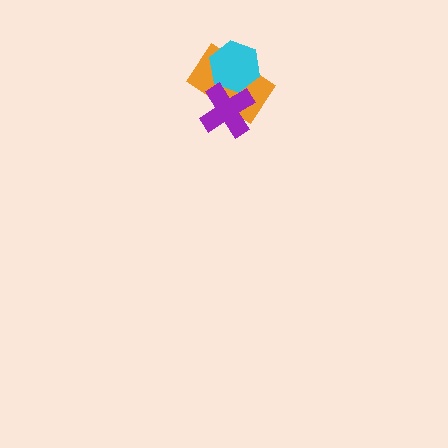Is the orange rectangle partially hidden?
Yes, it is partially covered by another shape.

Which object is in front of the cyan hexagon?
The purple cross is in front of the cyan hexagon.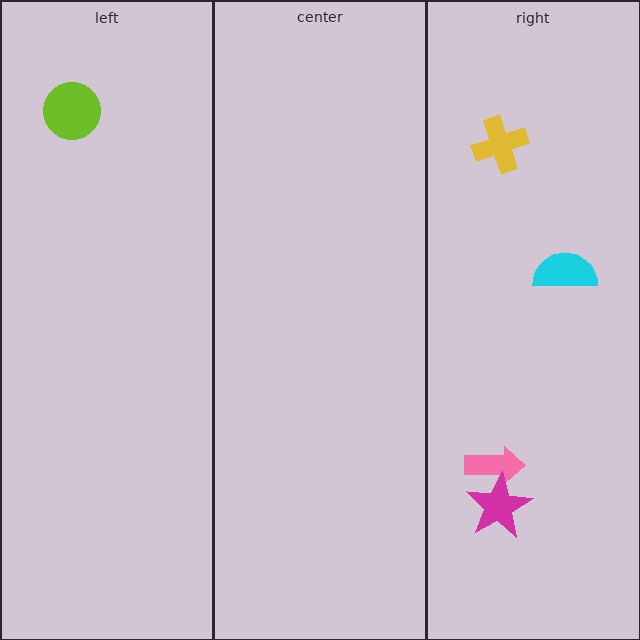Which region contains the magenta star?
The right region.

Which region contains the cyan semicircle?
The right region.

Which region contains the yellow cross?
The right region.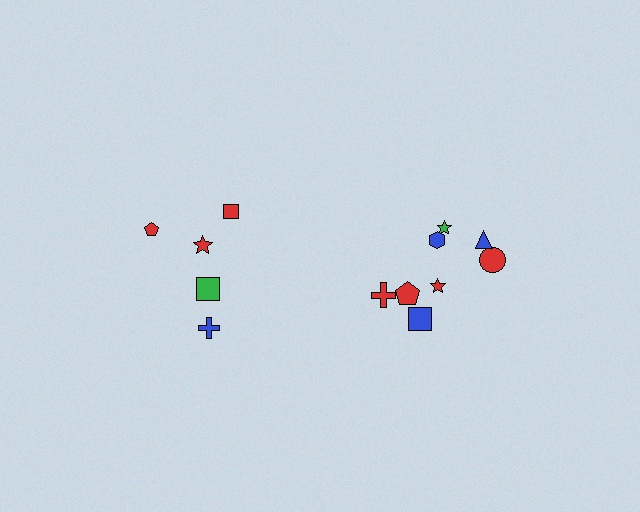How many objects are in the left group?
There are 5 objects.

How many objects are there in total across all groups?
There are 13 objects.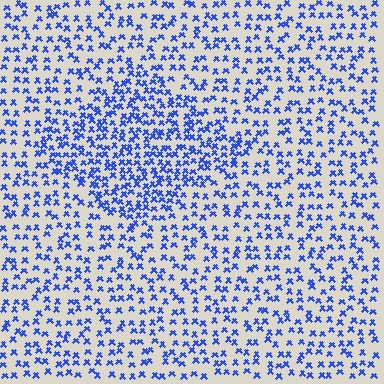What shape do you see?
I see a diamond.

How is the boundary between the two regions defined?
The boundary is defined by a change in element density (approximately 1.8x ratio). All elements are the same color, size, and shape.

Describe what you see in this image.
The image contains small blue elements arranged at two different densities. A diamond-shaped region is visible where the elements are more densely packed than the surrounding area.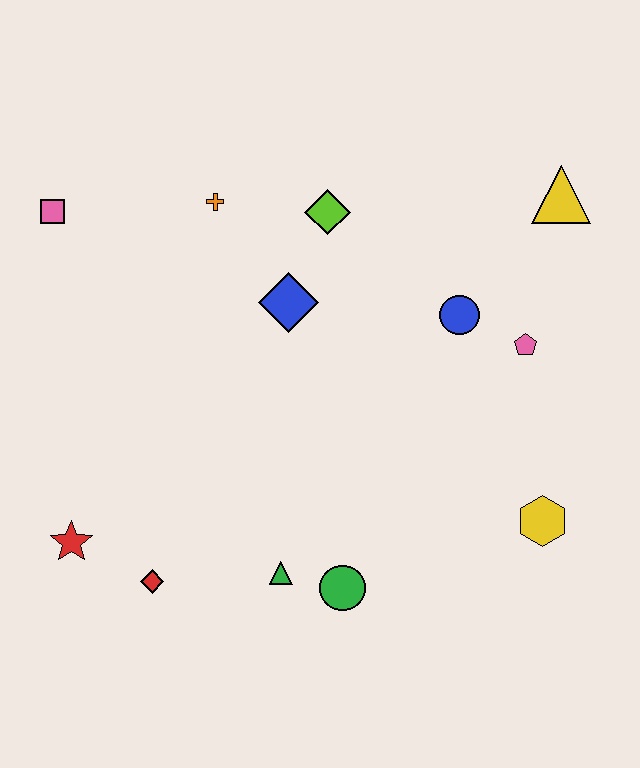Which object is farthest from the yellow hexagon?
The pink square is farthest from the yellow hexagon.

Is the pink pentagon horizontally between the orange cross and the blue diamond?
No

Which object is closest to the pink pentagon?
The blue circle is closest to the pink pentagon.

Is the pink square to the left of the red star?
Yes